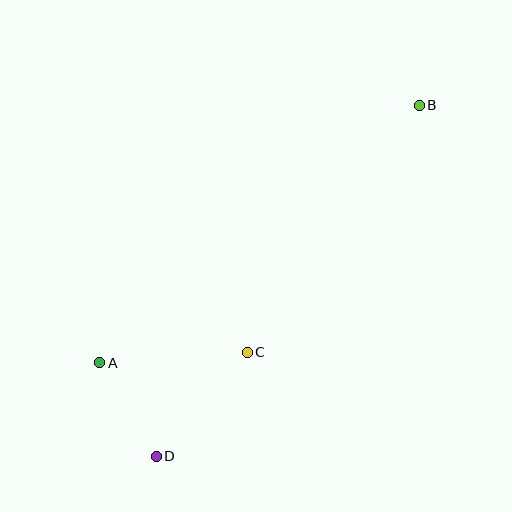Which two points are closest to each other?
Points A and D are closest to each other.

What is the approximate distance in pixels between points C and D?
The distance between C and D is approximately 138 pixels.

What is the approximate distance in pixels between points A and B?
The distance between A and B is approximately 410 pixels.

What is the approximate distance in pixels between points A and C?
The distance between A and C is approximately 148 pixels.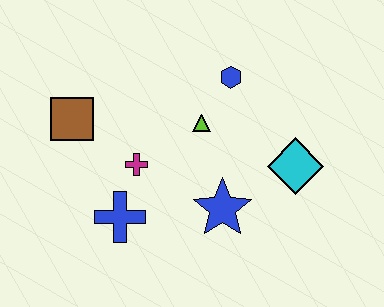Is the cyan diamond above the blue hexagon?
No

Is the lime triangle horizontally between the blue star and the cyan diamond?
No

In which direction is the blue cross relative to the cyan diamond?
The blue cross is to the left of the cyan diamond.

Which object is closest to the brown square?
The magenta cross is closest to the brown square.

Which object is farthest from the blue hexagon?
The blue cross is farthest from the blue hexagon.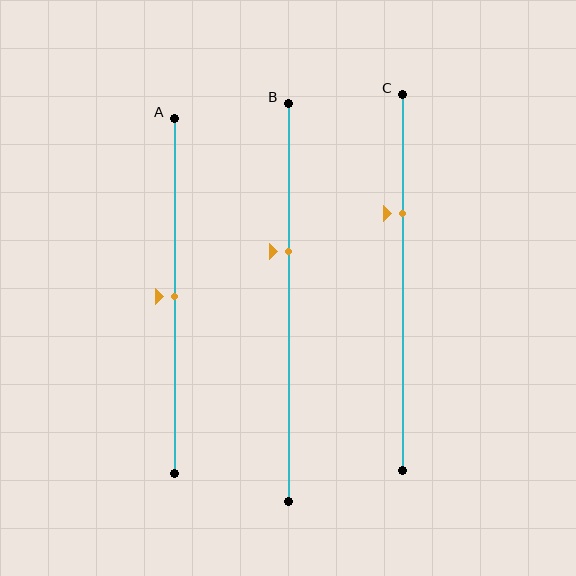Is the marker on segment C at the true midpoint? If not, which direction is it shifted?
No, the marker on segment C is shifted upward by about 18% of the segment length.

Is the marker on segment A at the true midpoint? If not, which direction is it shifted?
Yes, the marker on segment A is at the true midpoint.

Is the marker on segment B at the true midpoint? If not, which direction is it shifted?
No, the marker on segment B is shifted upward by about 13% of the segment length.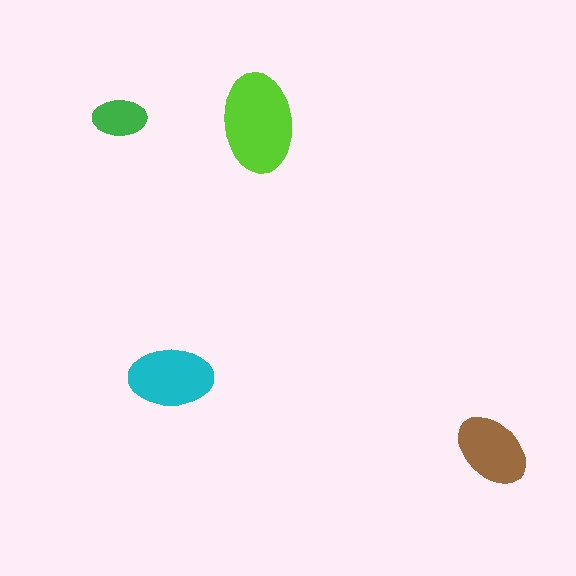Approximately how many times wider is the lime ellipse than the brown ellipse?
About 1.5 times wider.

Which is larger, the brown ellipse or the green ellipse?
The brown one.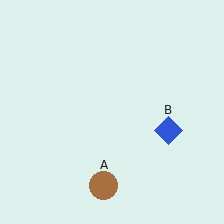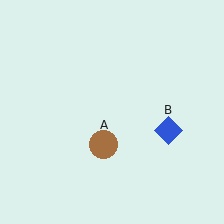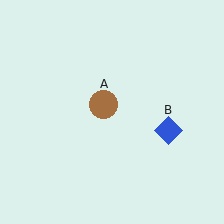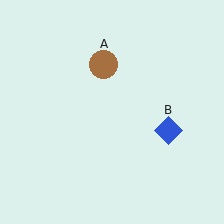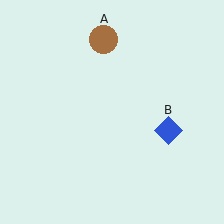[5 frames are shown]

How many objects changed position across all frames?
1 object changed position: brown circle (object A).